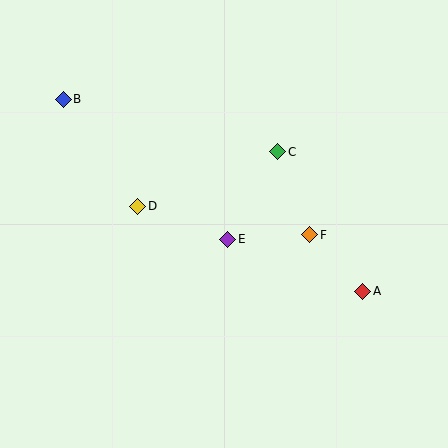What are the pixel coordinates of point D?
Point D is at (138, 206).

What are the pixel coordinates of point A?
Point A is at (363, 291).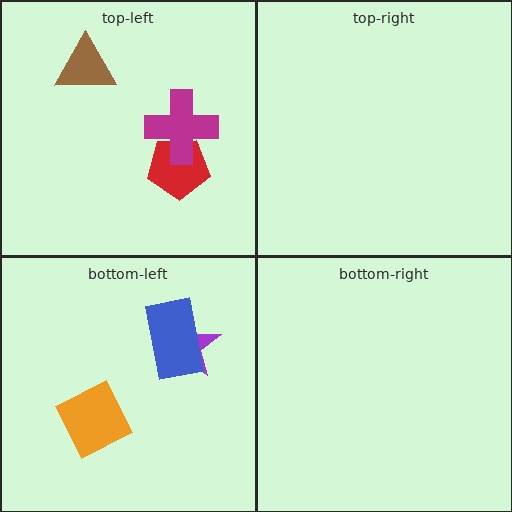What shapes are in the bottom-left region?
The purple star, the orange diamond, the blue rectangle.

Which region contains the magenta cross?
The top-left region.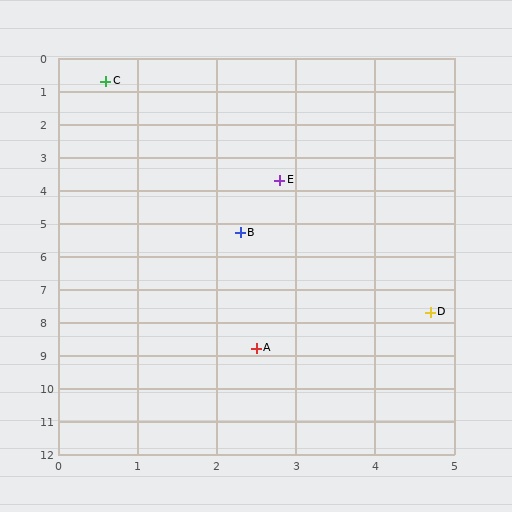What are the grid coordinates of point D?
Point D is at approximately (4.7, 7.7).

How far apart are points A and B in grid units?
Points A and B are about 3.5 grid units apart.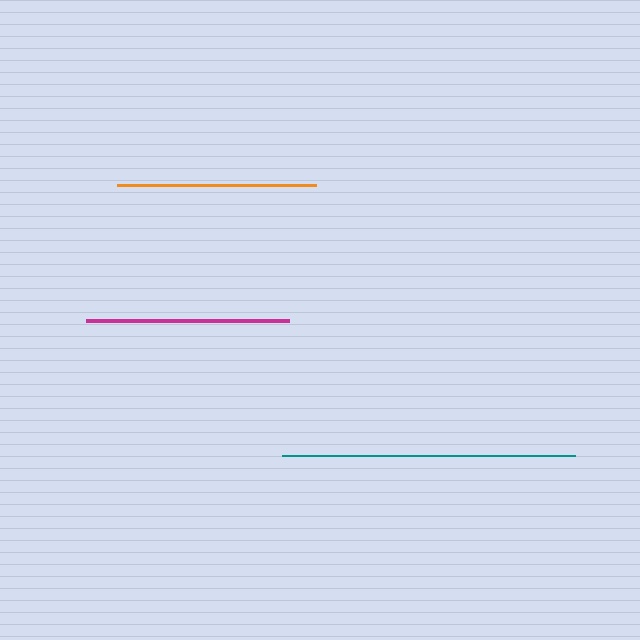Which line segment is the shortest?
The orange line is the shortest at approximately 200 pixels.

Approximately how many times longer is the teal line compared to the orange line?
The teal line is approximately 1.5 times the length of the orange line.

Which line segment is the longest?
The teal line is the longest at approximately 293 pixels.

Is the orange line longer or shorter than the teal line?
The teal line is longer than the orange line.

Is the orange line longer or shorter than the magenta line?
The magenta line is longer than the orange line.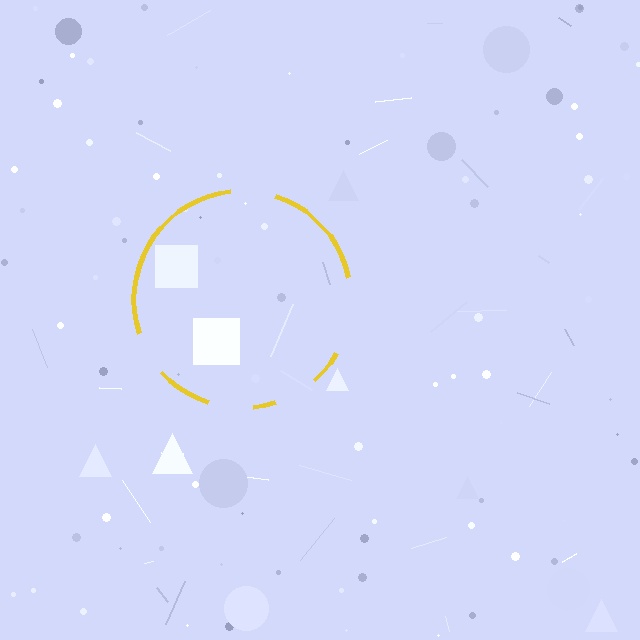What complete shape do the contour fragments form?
The contour fragments form a circle.